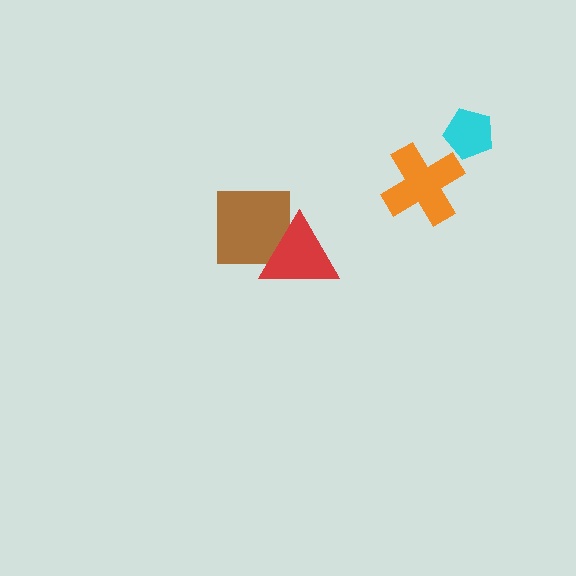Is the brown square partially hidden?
Yes, it is partially covered by another shape.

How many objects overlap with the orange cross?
0 objects overlap with the orange cross.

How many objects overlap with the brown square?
1 object overlaps with the brown square.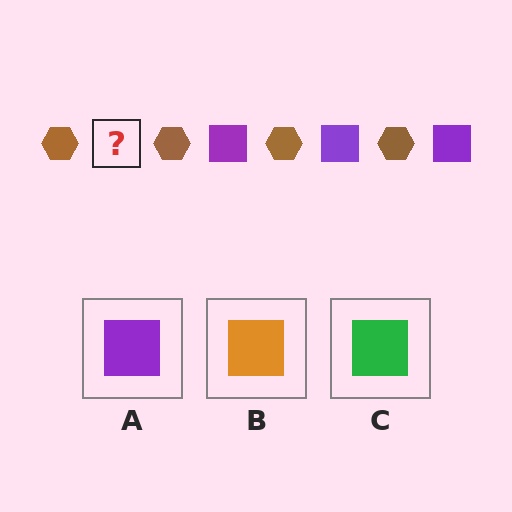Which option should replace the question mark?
Option A.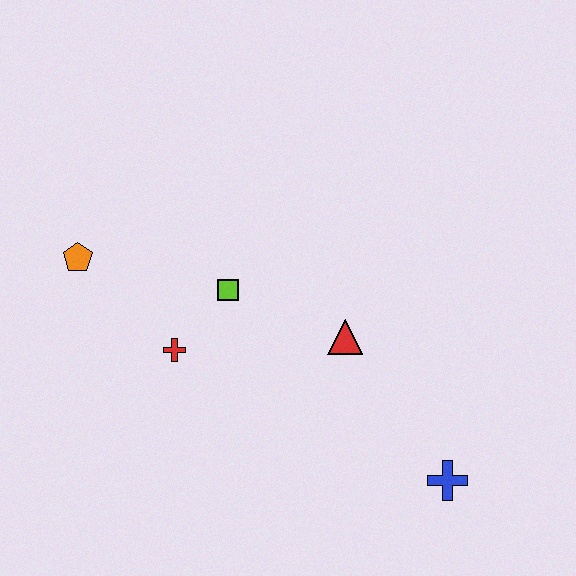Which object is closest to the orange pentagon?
The red cross is closest to the orange pentagon.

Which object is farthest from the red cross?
The blue cross is farthest from the red cross.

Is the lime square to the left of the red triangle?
Yes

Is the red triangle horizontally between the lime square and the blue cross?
Yes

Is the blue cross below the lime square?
Yes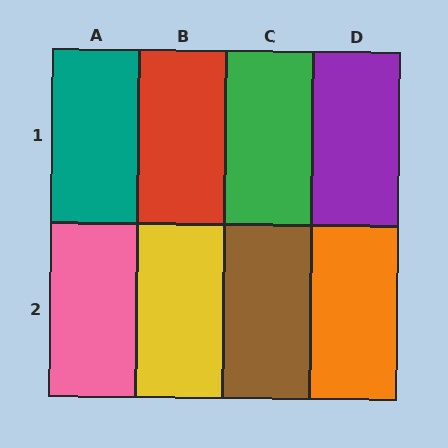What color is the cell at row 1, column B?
Red.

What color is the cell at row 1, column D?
Purple.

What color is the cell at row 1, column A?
Teal.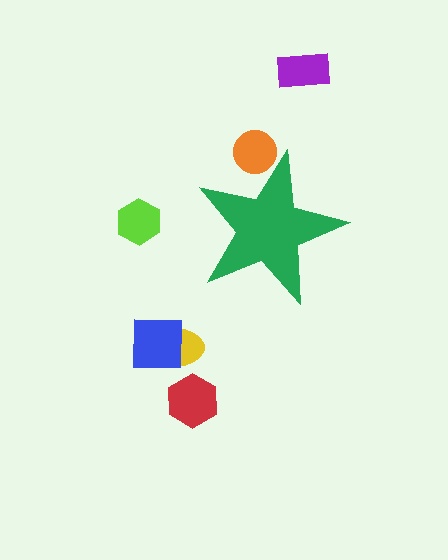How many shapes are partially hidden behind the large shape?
1 shape is partially hidden.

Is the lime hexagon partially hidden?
No, the lime hexagon is fully visible.